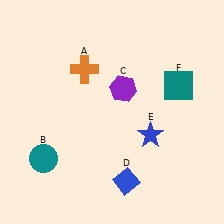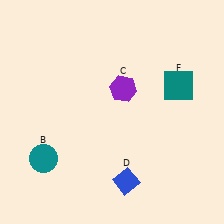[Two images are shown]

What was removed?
The orange cross (A), the blue star (E) were removed in Image 2.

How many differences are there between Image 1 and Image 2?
There are 2 differences between the two images.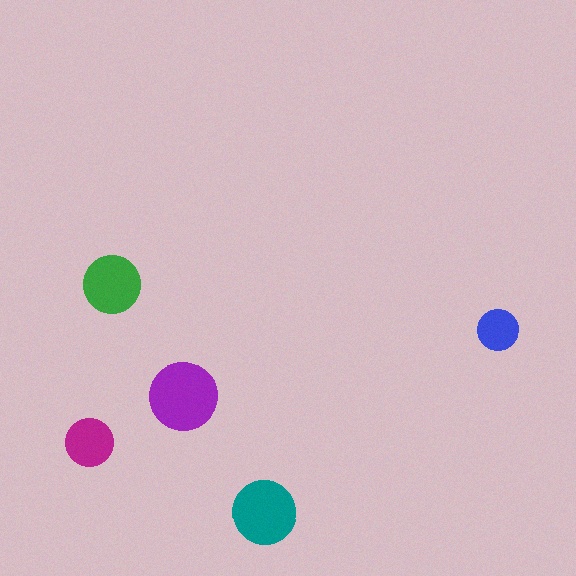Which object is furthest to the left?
The magenta circle is leftmost.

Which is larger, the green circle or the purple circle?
The purple one.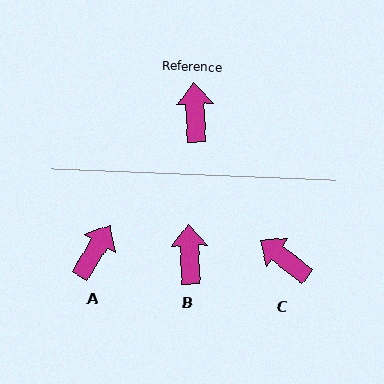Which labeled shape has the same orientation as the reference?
B.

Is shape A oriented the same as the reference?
No, it is off by about 34 degrees.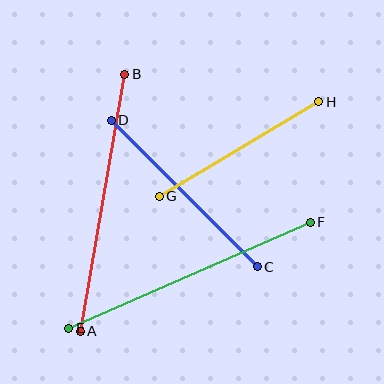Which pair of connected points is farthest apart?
Points E and F are farthest apart.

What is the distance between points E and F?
The distance is approximately 264 pixels.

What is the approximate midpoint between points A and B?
The midpoint is at approximately (102, 203) pixels.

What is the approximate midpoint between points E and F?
The midpoint is at approximately (190, 275) pixels.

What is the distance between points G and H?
The distance is approximately 186 pixels.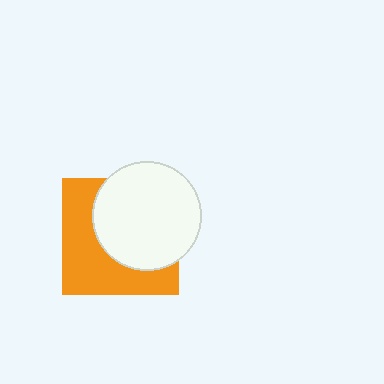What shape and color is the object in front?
The object in front is a white circle.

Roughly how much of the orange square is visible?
About half of it is visible (roughly 48%).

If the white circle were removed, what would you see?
You would see the complete orange square.